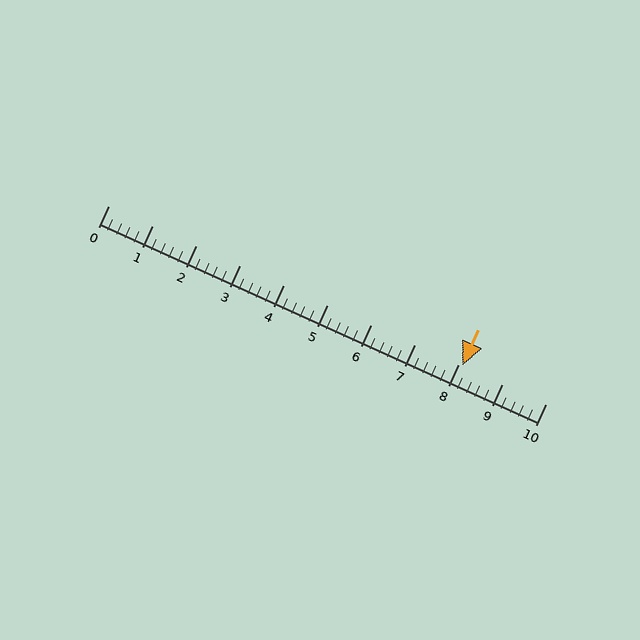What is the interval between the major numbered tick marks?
The major tick marks are spaced 1 units apart.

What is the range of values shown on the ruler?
The ruler shows values from 0 to 10.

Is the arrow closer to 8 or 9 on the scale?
The arrow is closer to 8.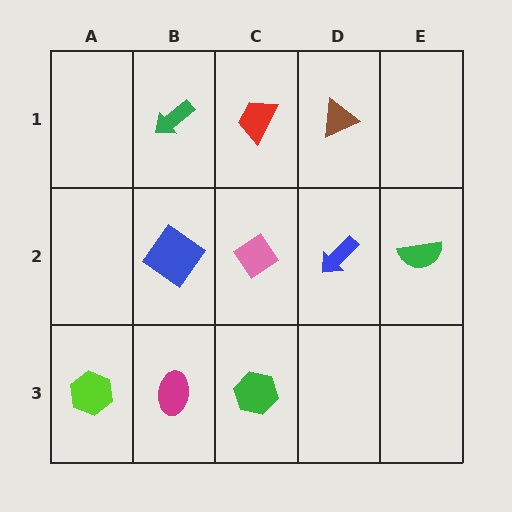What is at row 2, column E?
A green semicircle.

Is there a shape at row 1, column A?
No, that cell is empty.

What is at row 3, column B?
A magenta ellipse.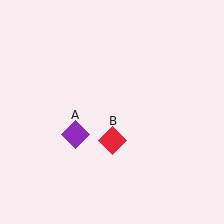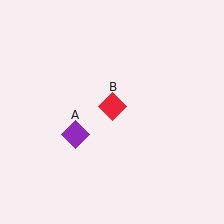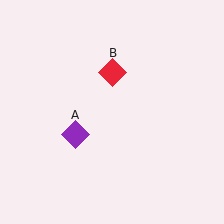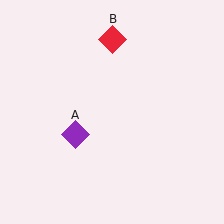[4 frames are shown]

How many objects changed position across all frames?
1 object changed position: red diamond (object B).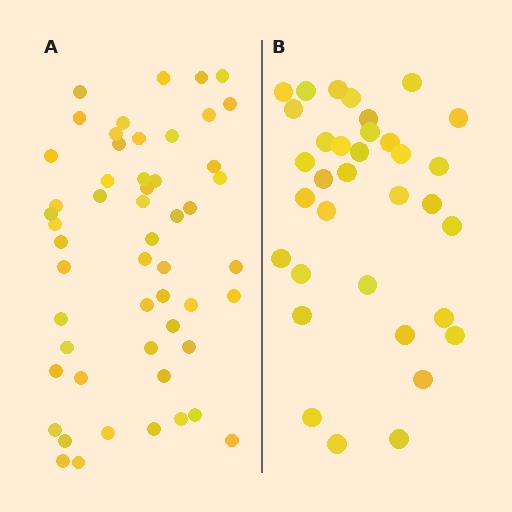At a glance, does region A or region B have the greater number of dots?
Region A (the left region) has more dots.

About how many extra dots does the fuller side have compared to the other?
Region A has approximately 20 more dots than region B.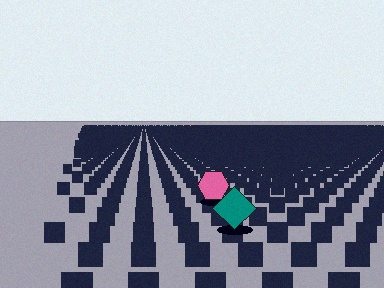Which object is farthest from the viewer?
The pink hexagon is farthest from the viewer. It appears smaller and the ground texture around it is denser.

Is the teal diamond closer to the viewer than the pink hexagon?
Yes. The teal diamond is closer — you can tell from the texture gradient: the ground texture is coarser near it.